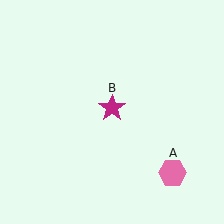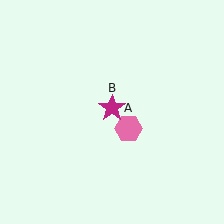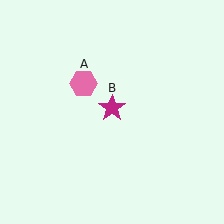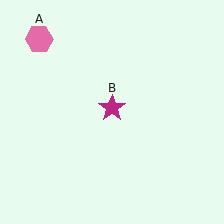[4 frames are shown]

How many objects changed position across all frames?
1 object changed position: pink hexagon (object A).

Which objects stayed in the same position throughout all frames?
Magenta star (object B) remained stationary.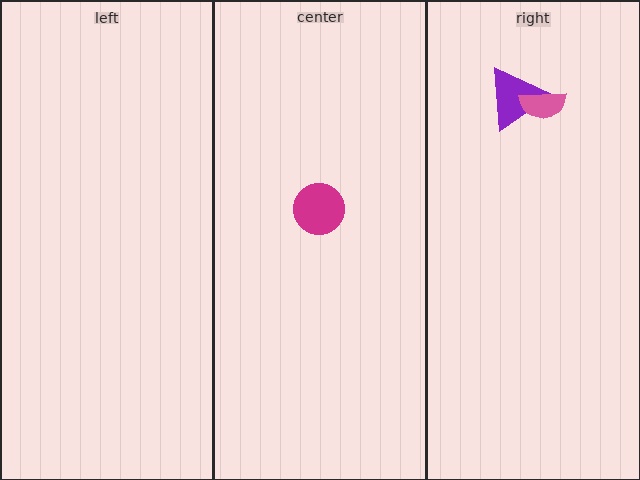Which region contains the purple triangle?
The right region.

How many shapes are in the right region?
2.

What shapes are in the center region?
The magenta circle.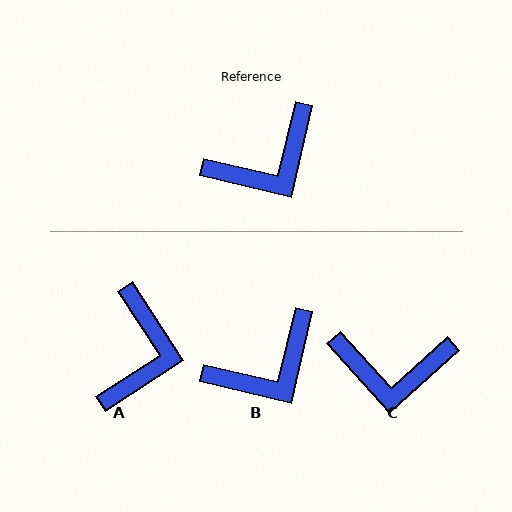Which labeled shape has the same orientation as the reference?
B.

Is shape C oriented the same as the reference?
No, it is off by about 35 degrees.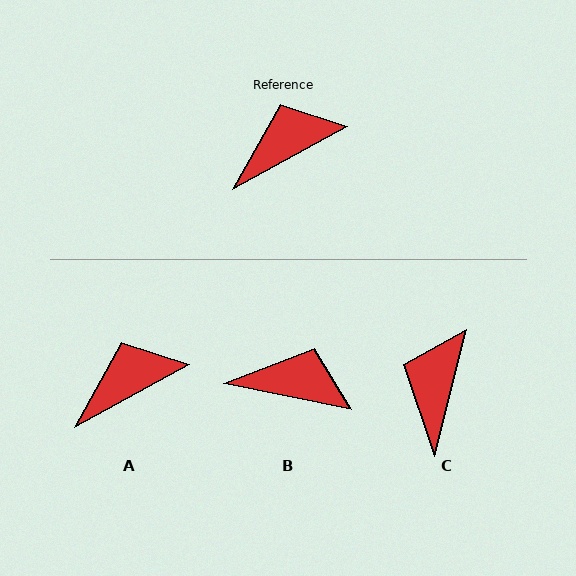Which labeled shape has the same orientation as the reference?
A.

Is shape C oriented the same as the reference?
No, it is off by about 48 degrees.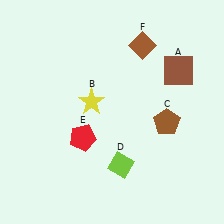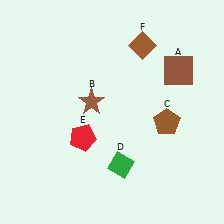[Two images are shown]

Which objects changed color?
B changed from yellow to brown. D changed from lime to green.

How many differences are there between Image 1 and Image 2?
There are 2 differences between the two images.